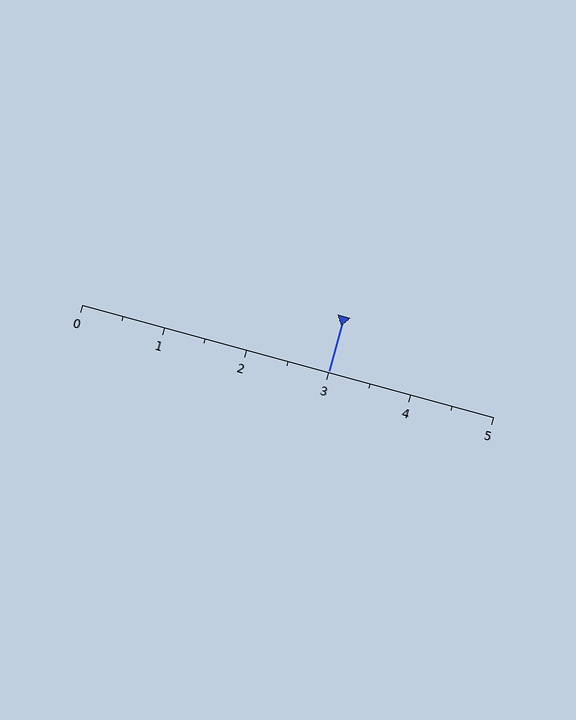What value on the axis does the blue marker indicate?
The marker indicates approximately 3.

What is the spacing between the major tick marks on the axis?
The major ticks are spaced 1 apart.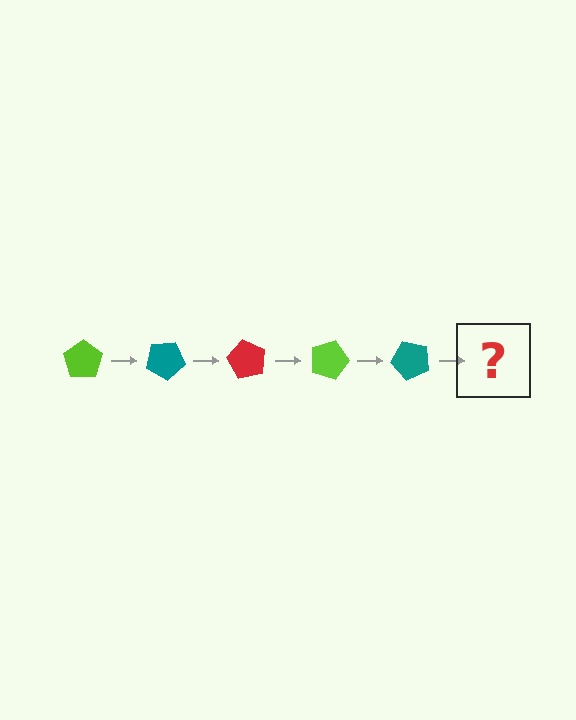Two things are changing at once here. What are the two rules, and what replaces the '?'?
The two rules are that it rotates 30 degrees each step and the color cycles through lime, teal, and red. The '?' should be a red pentagon, rotated 150 degrees from the start.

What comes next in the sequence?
The next element should be a red pentagon, rotated 150 degrees from the start.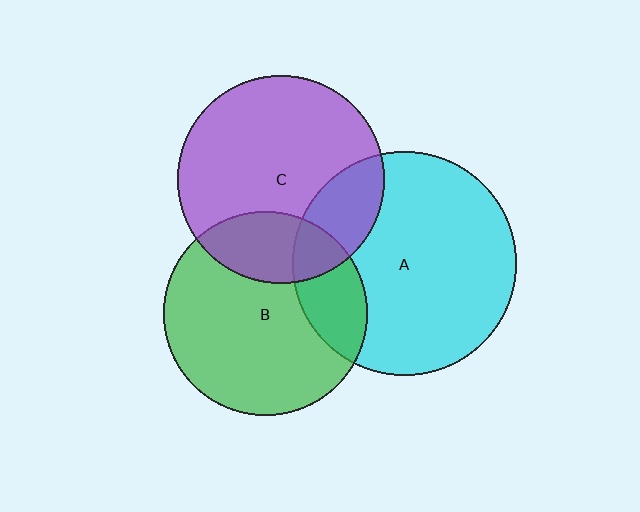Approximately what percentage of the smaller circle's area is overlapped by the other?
Approximately 25%.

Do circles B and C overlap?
Yes.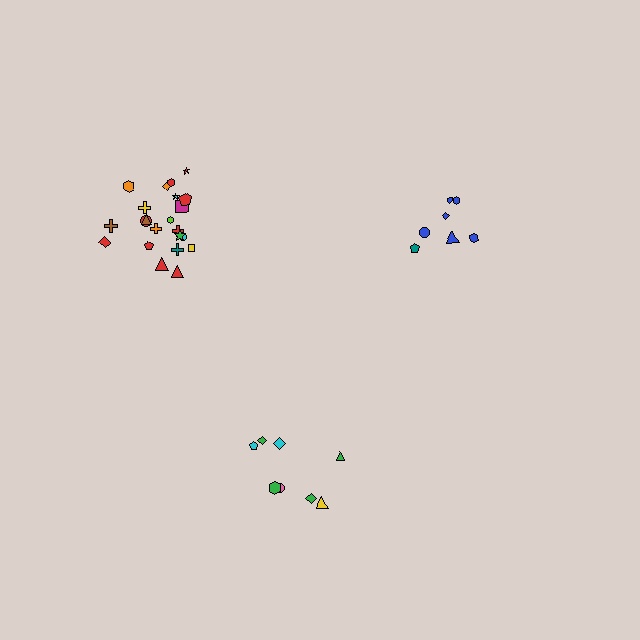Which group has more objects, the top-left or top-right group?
The top-left group.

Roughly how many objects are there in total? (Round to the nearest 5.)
Roughly 35 objects in total.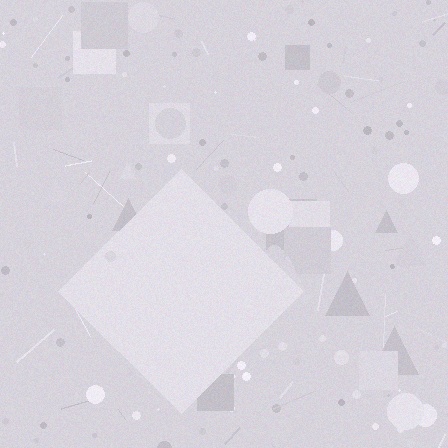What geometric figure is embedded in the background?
A diamond is embedded in the background.